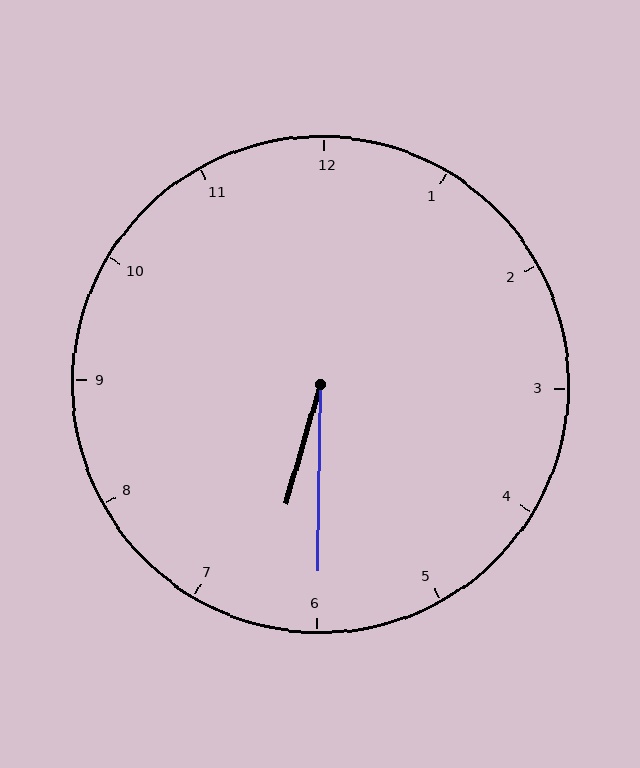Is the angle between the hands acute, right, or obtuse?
It is acute.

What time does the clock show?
6:30.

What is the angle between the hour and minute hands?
Approximately 15 degrees.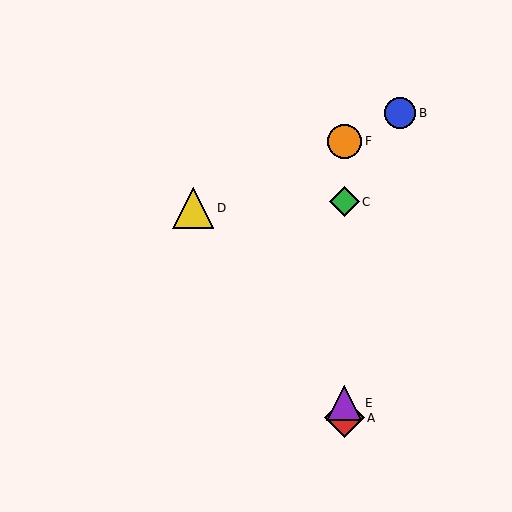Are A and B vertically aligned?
No, A is at x≈344 and B is at x≈400.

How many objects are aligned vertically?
4 objects (A, C, E, F) are aligned vertically.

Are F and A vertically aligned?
Yes, both are at x≈344.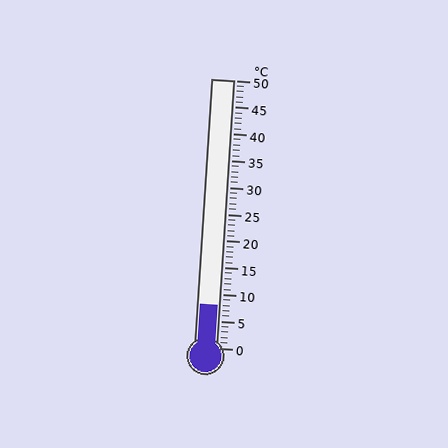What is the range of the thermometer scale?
The thermometer scale ranges from 0°C to 50°C.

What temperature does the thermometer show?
The thermometer shows approximately 8°C.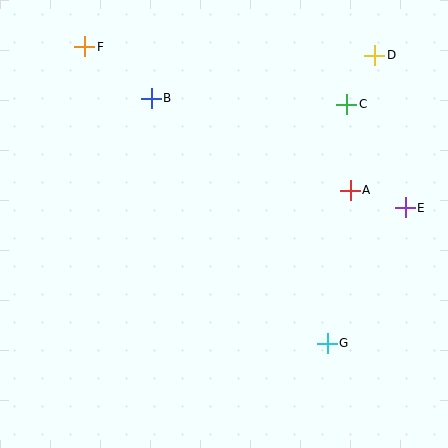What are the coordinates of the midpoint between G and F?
The midpoint between G and F is at (206, 195).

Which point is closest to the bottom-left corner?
Point G is closest to the bottom-left corner.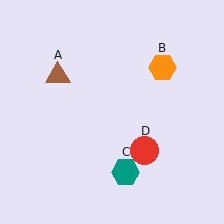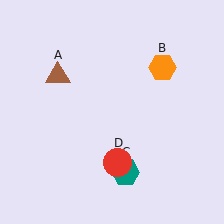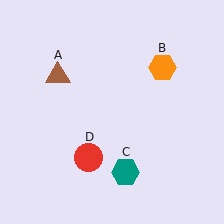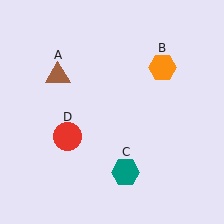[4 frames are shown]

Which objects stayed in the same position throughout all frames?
Brown triangle (object A) and orange hexagon (object B) and teal hexagon (object C) remained stationary.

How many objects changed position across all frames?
1 object changed position: red circle (object D).